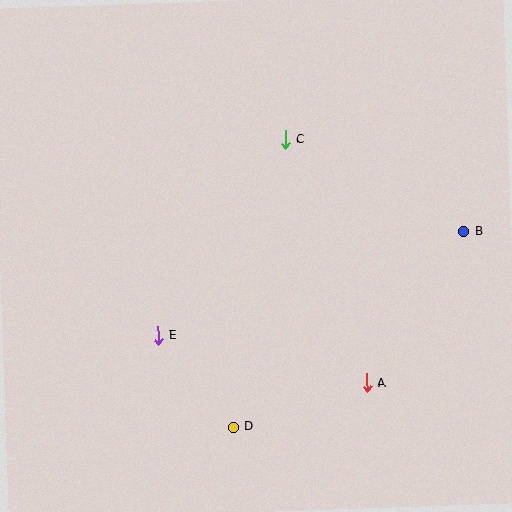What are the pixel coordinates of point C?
Point C is at (285, 140).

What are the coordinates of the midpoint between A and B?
The midpoint between A and B is at (415, 307).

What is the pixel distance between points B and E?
The distance between B and E is 324 pixels.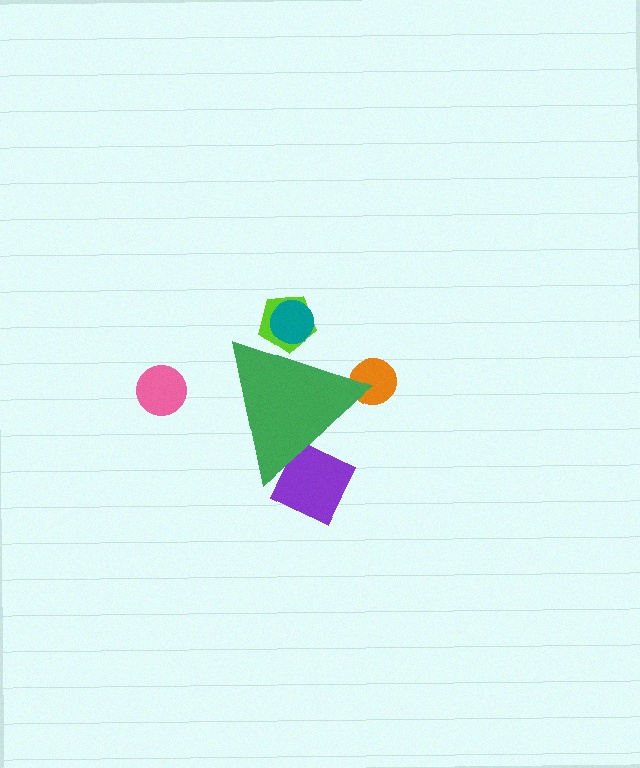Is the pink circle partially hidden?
No, the pink circle is fully visible.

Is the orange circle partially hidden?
Yes, the orange circle is partially hidden behind the green triangle.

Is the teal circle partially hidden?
Yes, the teal circle is partially hidden behind the green triangle.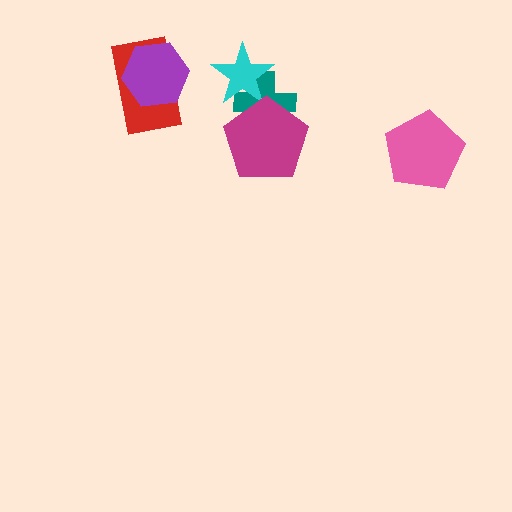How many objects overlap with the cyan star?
2 objects overlap with the cyan star.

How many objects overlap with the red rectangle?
1 object overlaps with the red rectangle.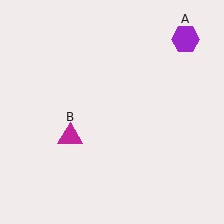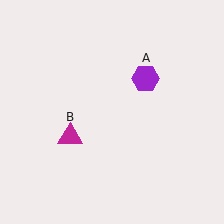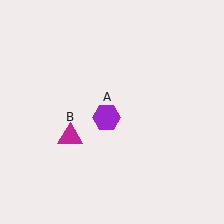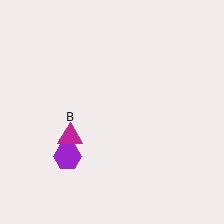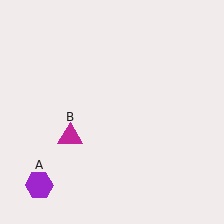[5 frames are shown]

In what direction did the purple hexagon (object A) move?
The purple hexagon (object A) moved down and to the left.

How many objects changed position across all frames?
1 object changed position: purple hexagon (object A).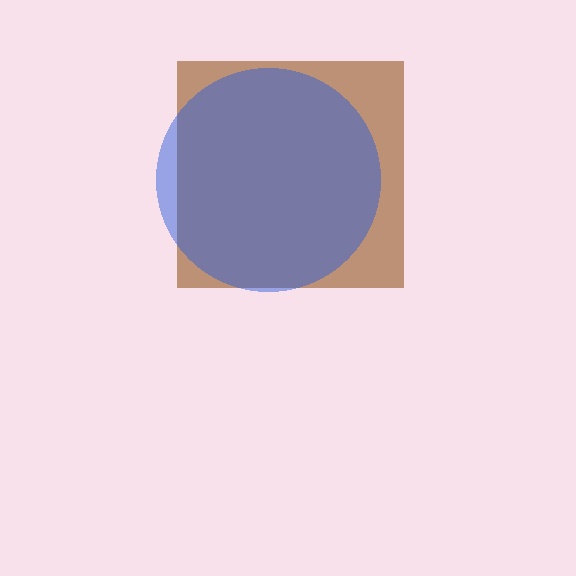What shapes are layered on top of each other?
The layered shapes are: a brown square, a blue circle.